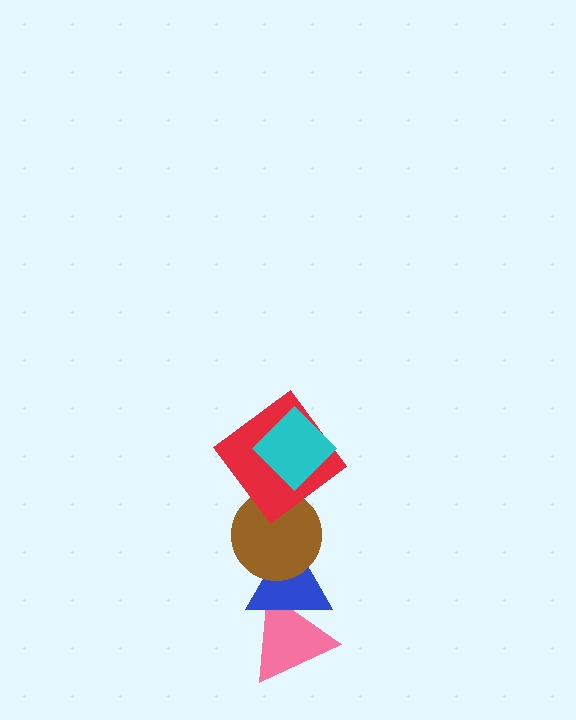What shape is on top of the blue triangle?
The brown circle is on top of the blue triangle.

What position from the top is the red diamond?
The red diamond is 2nd from the top.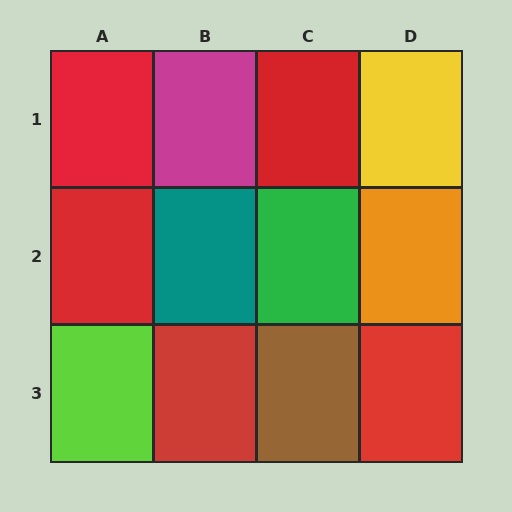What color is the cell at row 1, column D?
Yellow.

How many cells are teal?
1 cell is teal.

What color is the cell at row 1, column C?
Red.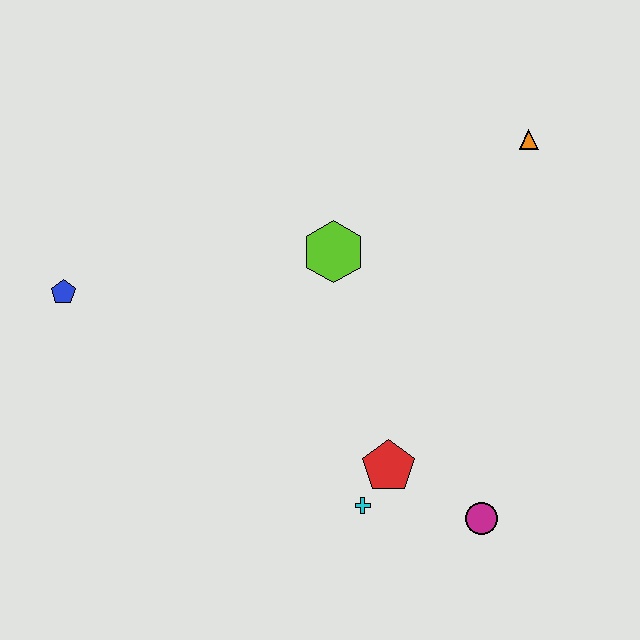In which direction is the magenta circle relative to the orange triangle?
The magenta circle is below the orange triangle.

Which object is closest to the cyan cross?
The red pentagon is closest to the cyan cross.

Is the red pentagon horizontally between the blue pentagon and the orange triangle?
Yes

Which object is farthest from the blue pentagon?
The orange triangle is farthest from the blue pentagon.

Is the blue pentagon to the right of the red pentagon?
No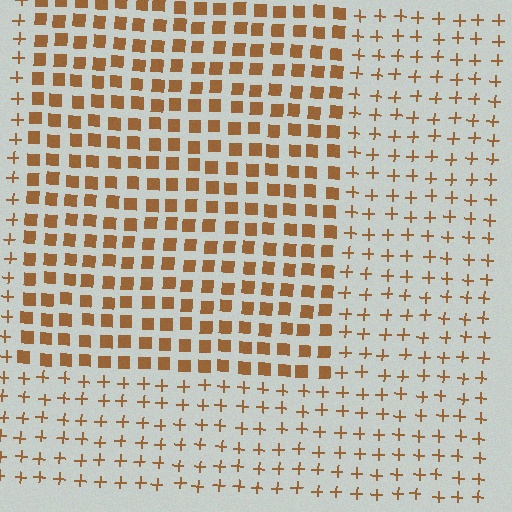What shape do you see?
I see a rectangle.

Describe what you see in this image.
The image is filled with small brown elements arranged in a uniform grid. A rectangle-shaped region contains squares, while the surrounding area contains plus signs. The boundary is defined purely by the change in element shape.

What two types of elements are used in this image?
The image uses squares inside the rectangle region and plus signs outside it.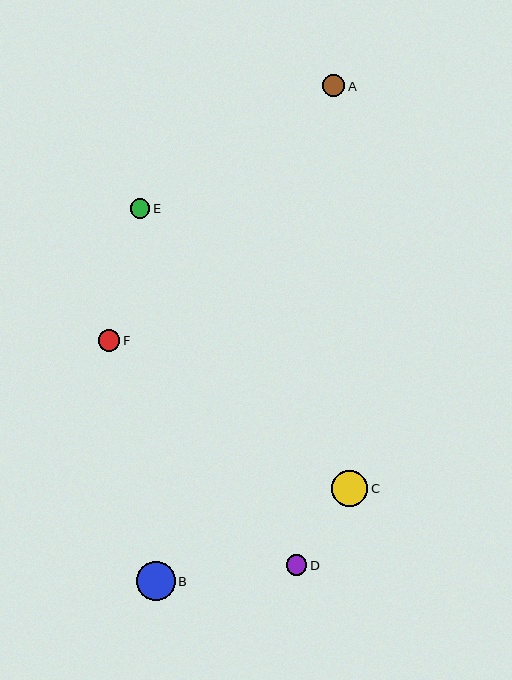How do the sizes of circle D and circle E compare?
Circle D and circle E are approximately the same size.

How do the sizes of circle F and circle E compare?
Circle F and circle E are approximately the same size.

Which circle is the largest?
Circle B is the largest with a size of approximately 39 pixels.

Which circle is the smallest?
Circle E is the smallest with a size of approximately 20 pixels.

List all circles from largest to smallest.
From largest to smallest: B, C, A, F, D, E.